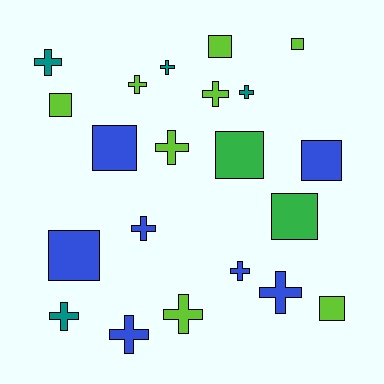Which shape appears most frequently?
Cross, with 12 objects.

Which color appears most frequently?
Lime, with 8 objects.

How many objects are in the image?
There are 21 objects.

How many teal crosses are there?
There are 4 teal crosses.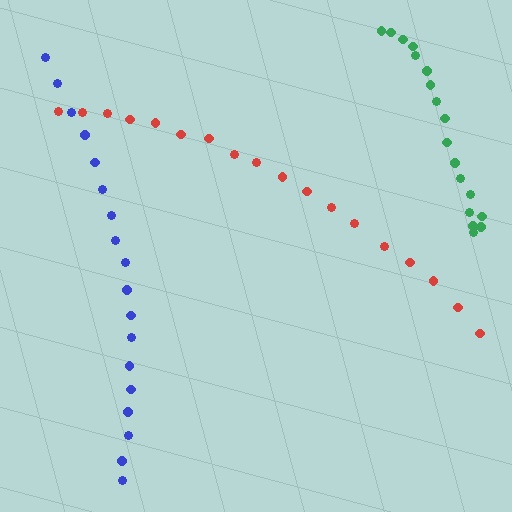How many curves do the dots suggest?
There are 3 distinct paths.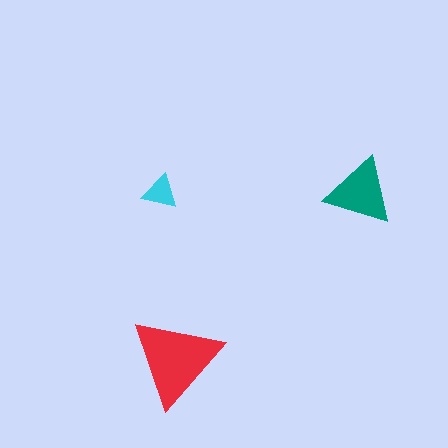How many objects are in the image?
There are 3 objects in the image.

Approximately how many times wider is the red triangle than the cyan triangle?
About 2.5 times wider.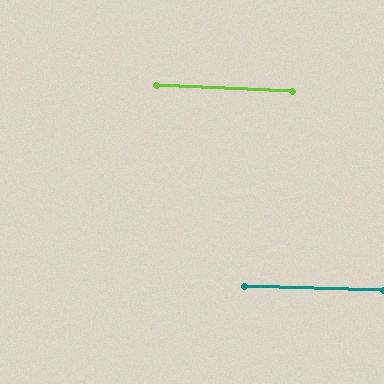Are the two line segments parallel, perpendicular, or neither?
Parallel — their directions differ by only 0.9°.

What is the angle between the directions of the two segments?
Approximately 1 degree.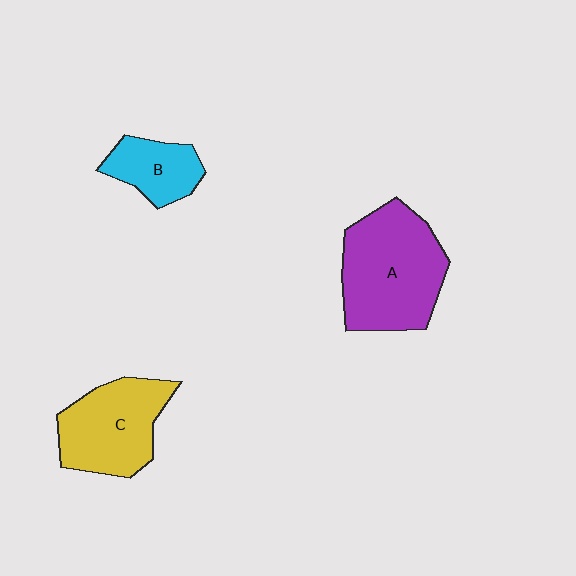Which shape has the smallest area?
Shape B (cyan).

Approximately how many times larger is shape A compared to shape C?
Approximately 1.3 times.